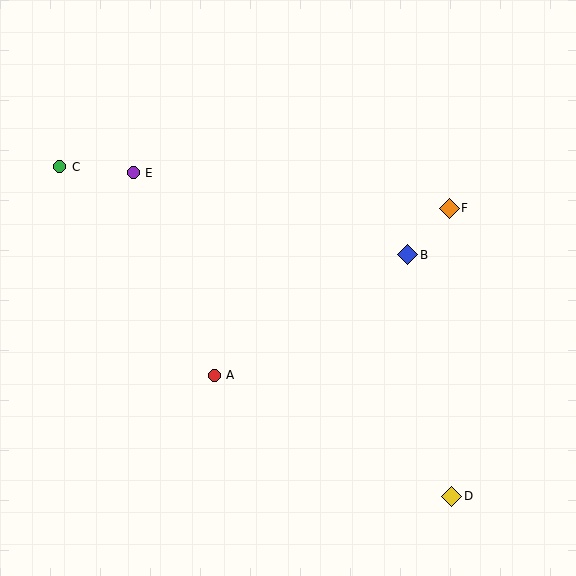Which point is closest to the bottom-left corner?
Point A is closest to the bottom-left corner.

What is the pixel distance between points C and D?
The distance between C and D is 512 pixels.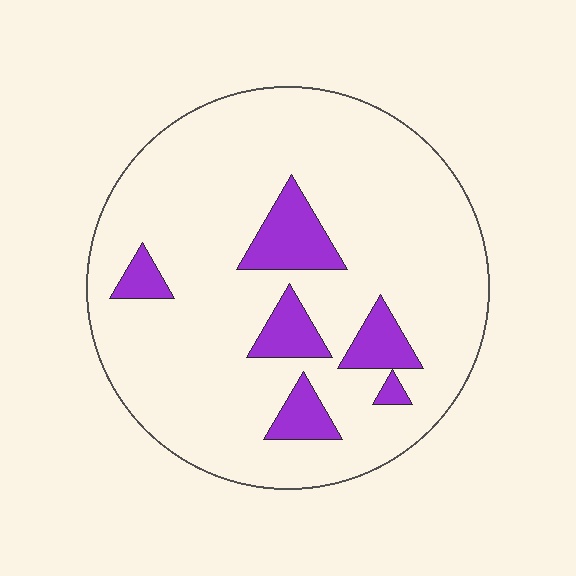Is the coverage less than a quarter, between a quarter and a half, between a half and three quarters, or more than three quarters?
Less than a quarter.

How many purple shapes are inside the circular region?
6.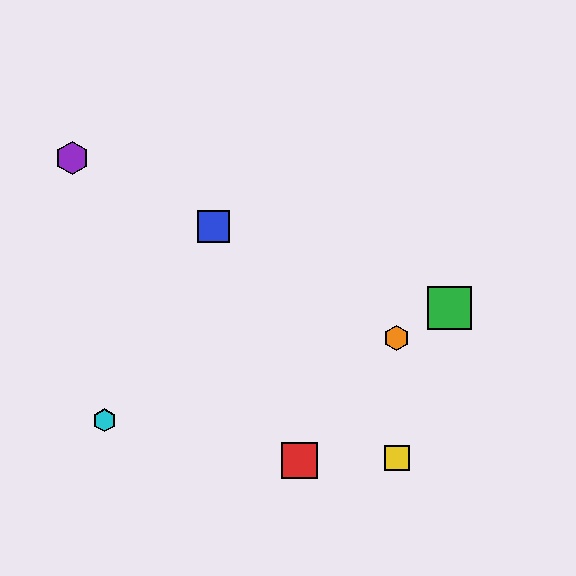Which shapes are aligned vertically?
The yellow square, the orange hexagon are aligned vertically.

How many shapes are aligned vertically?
2 shapes (the yellow square, the orange hexagon) are aligned vertically.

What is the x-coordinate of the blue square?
The blue square is at x≈214.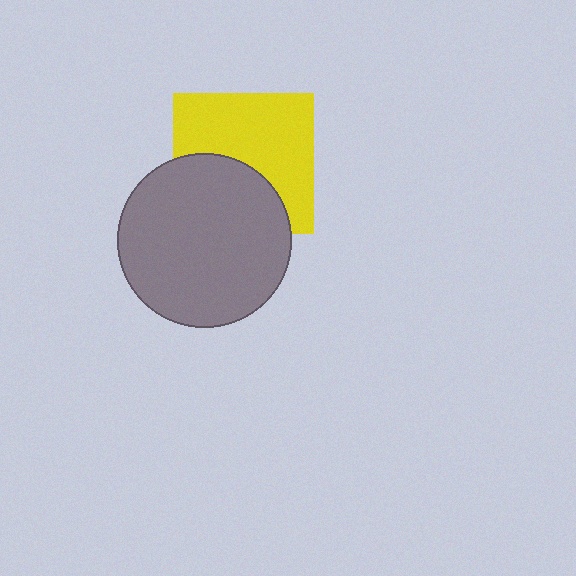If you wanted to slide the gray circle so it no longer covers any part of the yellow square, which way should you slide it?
Slide it down — that is the most direct way to separate the two shapes.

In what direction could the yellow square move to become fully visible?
The yellow square could move up. That would shift it out from behind the gray circle entirely.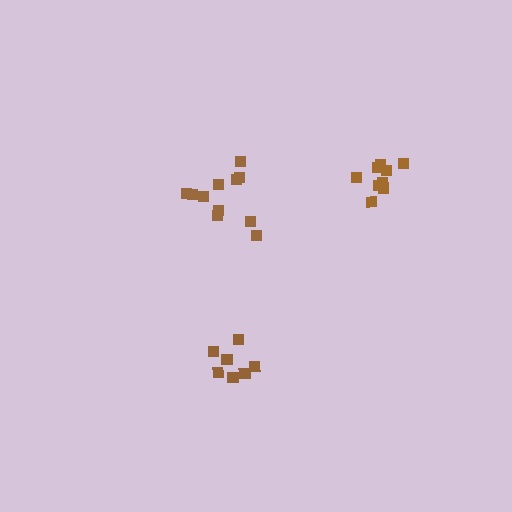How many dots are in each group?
Group 1: 11 dots, Group 2: 7 dots, Group 3: 9 dots (27 total).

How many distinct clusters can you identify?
There are 3 distinct clusters.